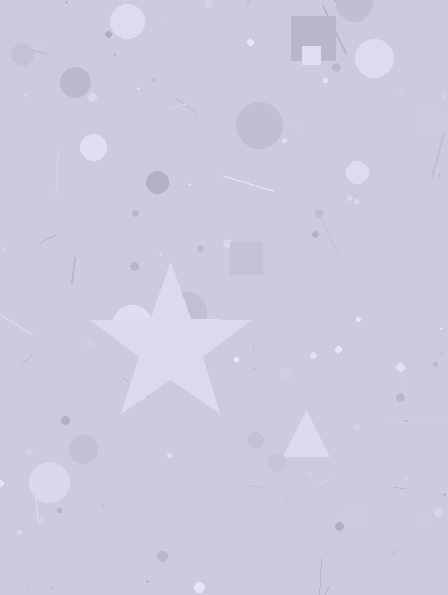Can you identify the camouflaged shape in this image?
The camouflaged shape is a star.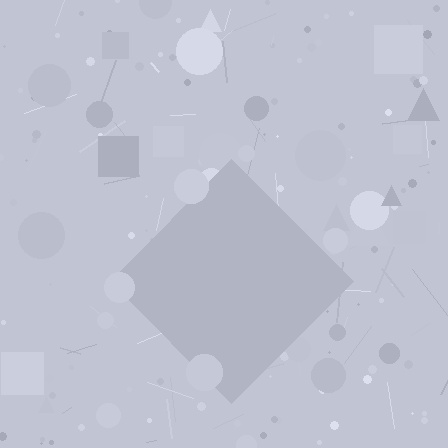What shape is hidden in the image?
A diamond is hidden in the image.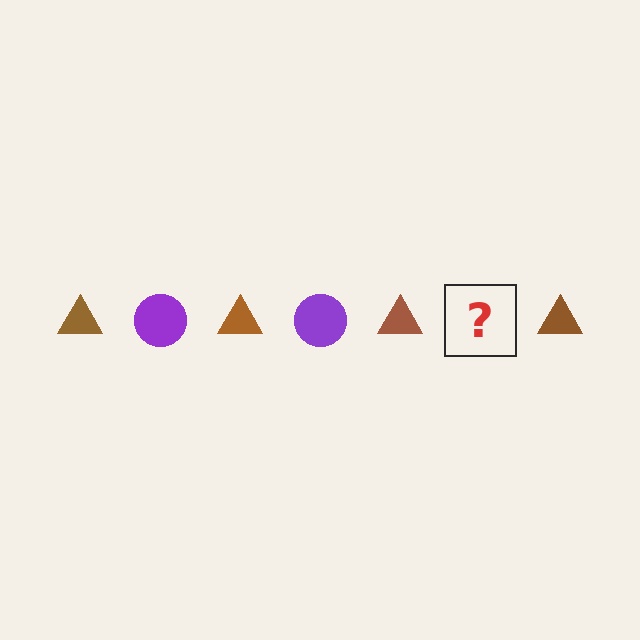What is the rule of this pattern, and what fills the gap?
The rule is that the pattern alternates between brown triangle and purple circle. The gap should be filled with a purple circle.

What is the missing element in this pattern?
The missing element is a purple circle.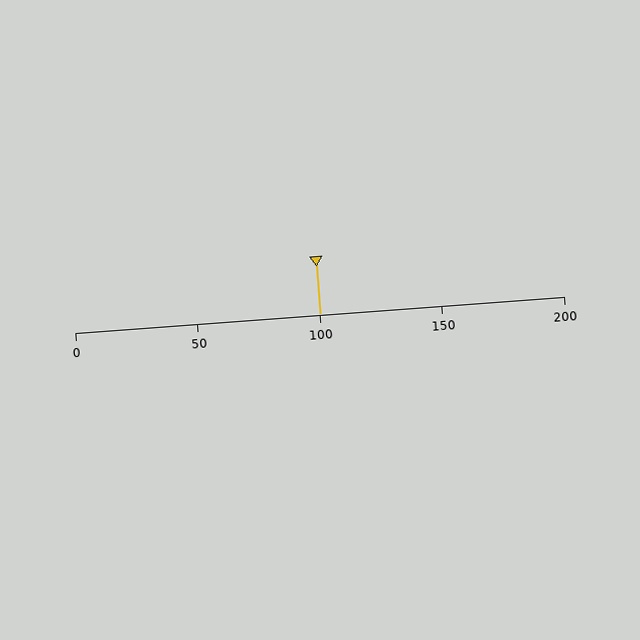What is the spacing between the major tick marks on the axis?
The major ticks are spaced 50 apart.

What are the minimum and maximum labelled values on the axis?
The axis runs from 0 to 200.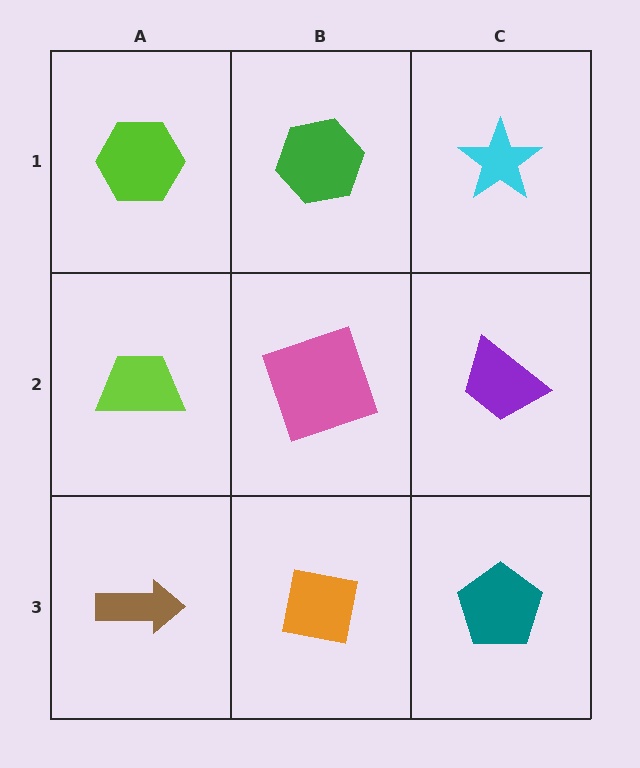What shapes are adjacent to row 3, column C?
A purple trapezoid (row 2, column C), an orange square (row 3, column B).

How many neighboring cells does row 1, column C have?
2.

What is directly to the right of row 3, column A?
An orange square.